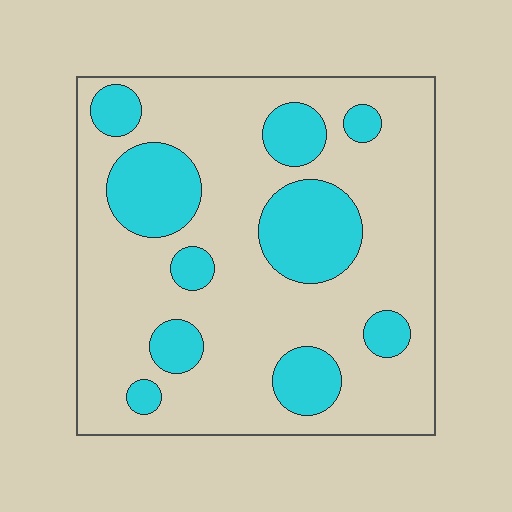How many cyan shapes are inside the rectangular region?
10.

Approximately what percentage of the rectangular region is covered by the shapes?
Approximately 25%.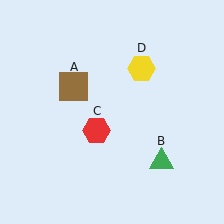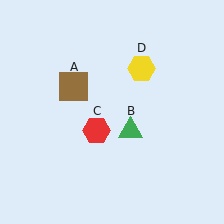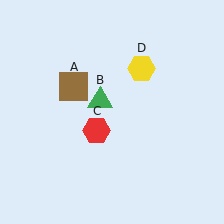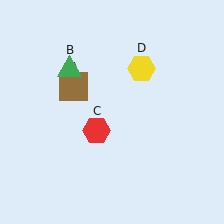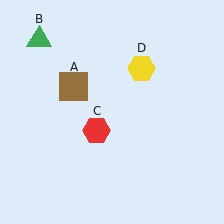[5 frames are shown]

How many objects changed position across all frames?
1 object changed position: green triangle (object B).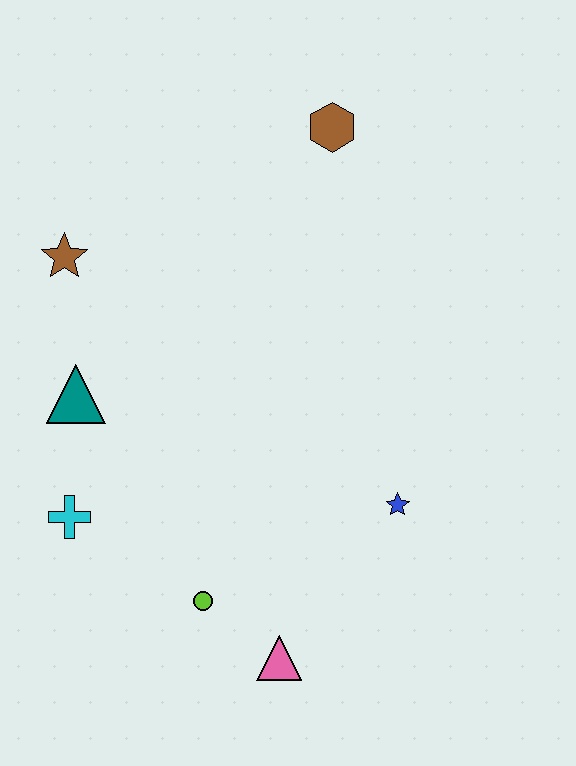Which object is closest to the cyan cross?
The teal triangle is closest to the cyan cross.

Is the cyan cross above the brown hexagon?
No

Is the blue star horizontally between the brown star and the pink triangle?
No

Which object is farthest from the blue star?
The brown star is farthest from the blue star.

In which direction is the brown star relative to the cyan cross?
The brown star is above the cyan cross.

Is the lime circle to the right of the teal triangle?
Yes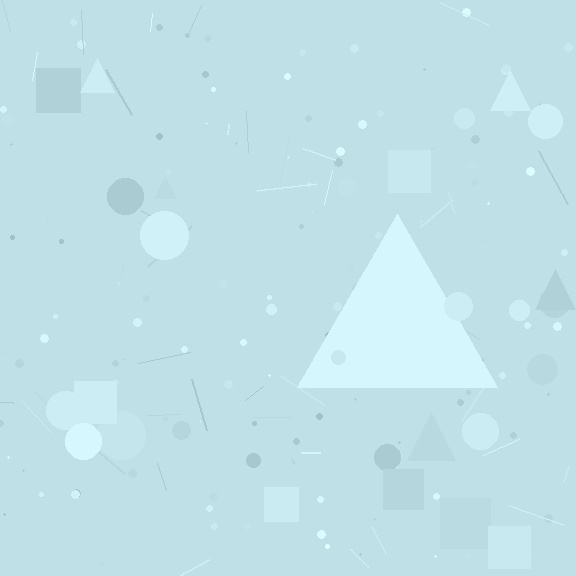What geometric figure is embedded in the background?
A triangle is embedded in the background.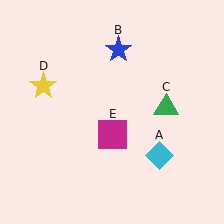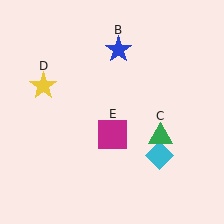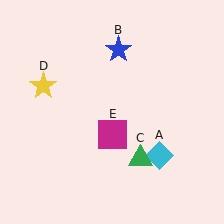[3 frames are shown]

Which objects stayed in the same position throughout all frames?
Cyan diamond (object A) and blue star (object B) and yellow star (object D) and magenta square (object E) remained stationary.